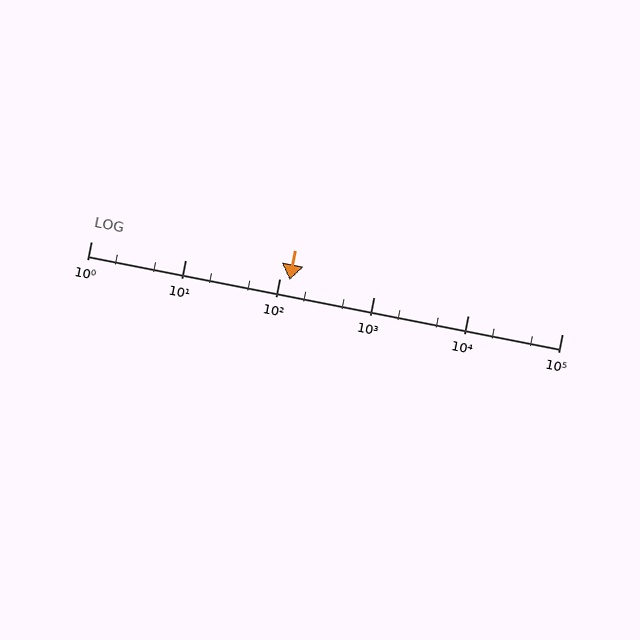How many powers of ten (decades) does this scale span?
The scale spans 5 decades, from 1 to 100000.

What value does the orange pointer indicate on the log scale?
The pointer indicates approximately 130.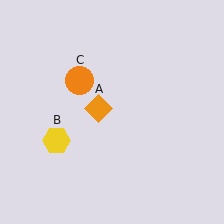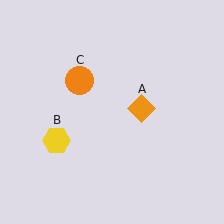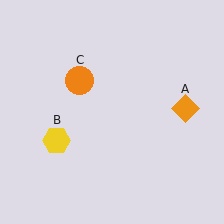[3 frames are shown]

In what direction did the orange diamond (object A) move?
The orange diamond (object A) moved right.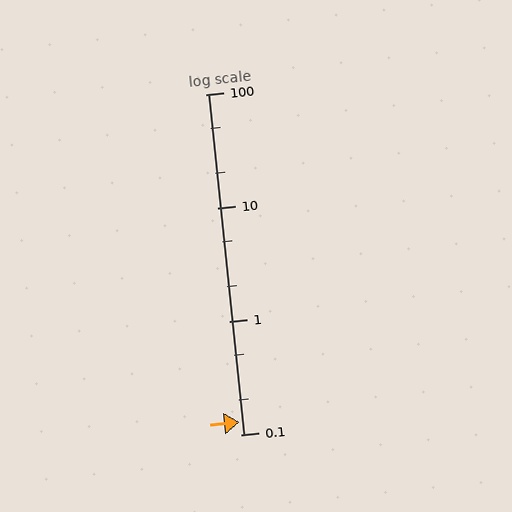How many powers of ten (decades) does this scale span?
The scale spans 3 decades, from 0.1 to 100.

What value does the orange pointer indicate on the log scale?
The pointer indicates approximately 0.13.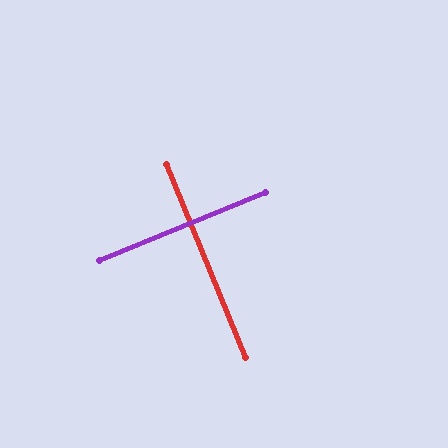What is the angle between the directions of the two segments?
Approximately 90 degrees.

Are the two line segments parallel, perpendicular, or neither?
Perpendicular — they meet at approximately 90°.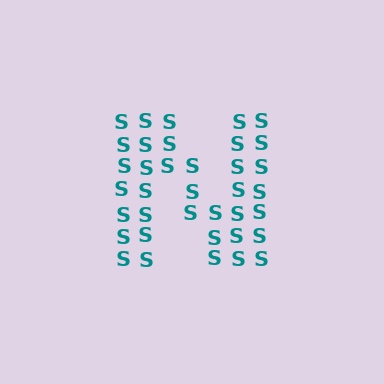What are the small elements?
The small elements are letter S's.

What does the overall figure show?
The overall figure shows the letter N.